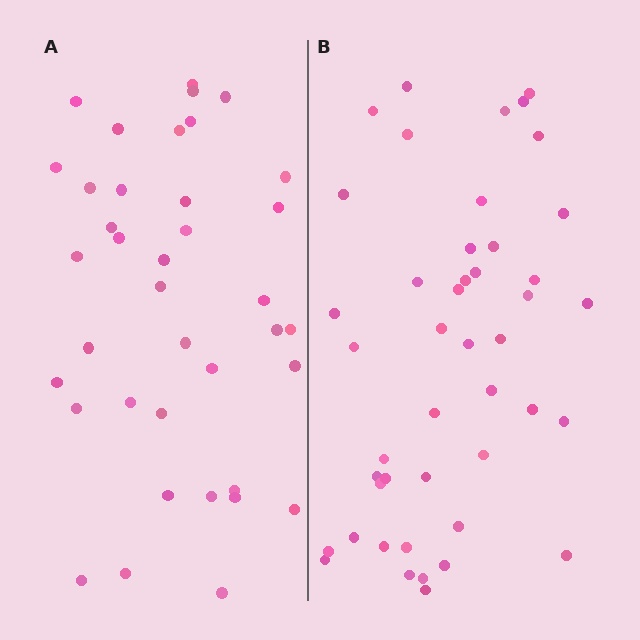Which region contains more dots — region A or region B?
Region B (the right region) has more dots.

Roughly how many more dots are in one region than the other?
Region B has roughly 8 or so more dots than region A.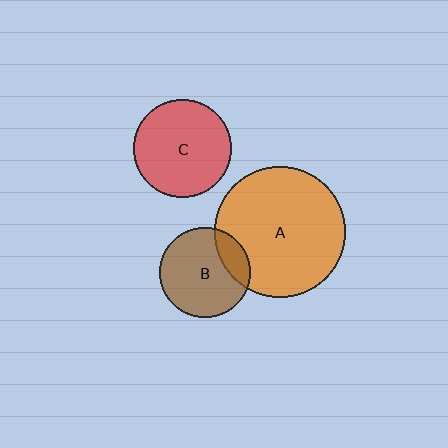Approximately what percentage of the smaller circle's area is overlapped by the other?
Approximately 20%.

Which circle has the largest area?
Circle A (orange).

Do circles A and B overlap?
Yes.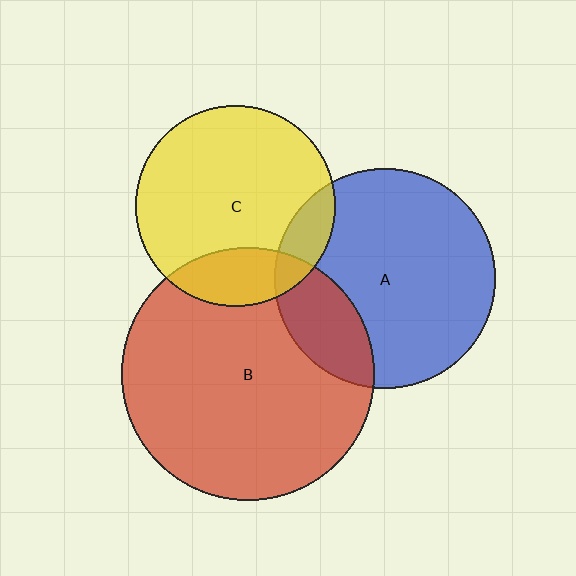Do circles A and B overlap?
Yes.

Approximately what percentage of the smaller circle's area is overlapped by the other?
Approximately 20%.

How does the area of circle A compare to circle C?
Approximately 1.2 times.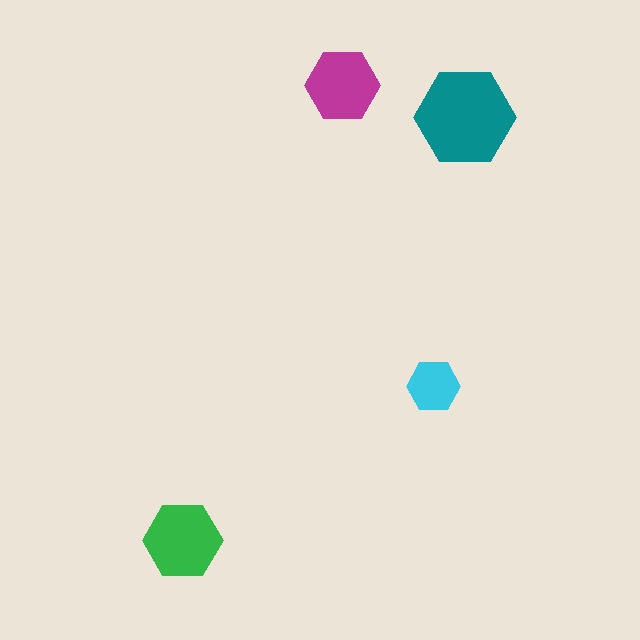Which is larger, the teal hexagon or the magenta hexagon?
The teal one.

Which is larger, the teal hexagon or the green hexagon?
The teal one.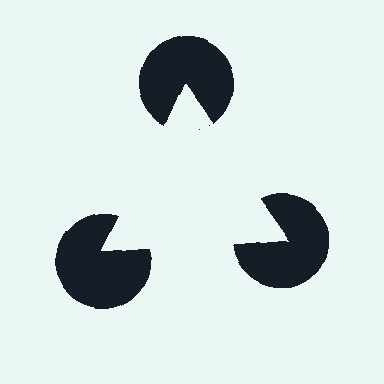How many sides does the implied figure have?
3 sides.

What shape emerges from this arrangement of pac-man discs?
An illusory triangle — its edges are inferred from the aligned wedge cuts in the pac-man discs, not physically drawn.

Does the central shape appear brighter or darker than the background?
It typically appears slightly brighter than the background, even though no actual brightness change is drawn.